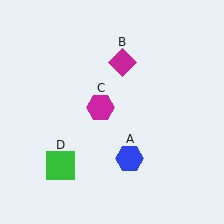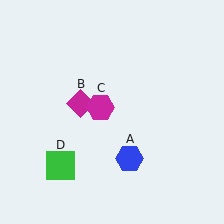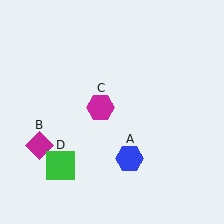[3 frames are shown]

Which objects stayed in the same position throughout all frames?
Blue hexagon (object A) and magenta hexagon (object C) and green square (object D) remained stationary.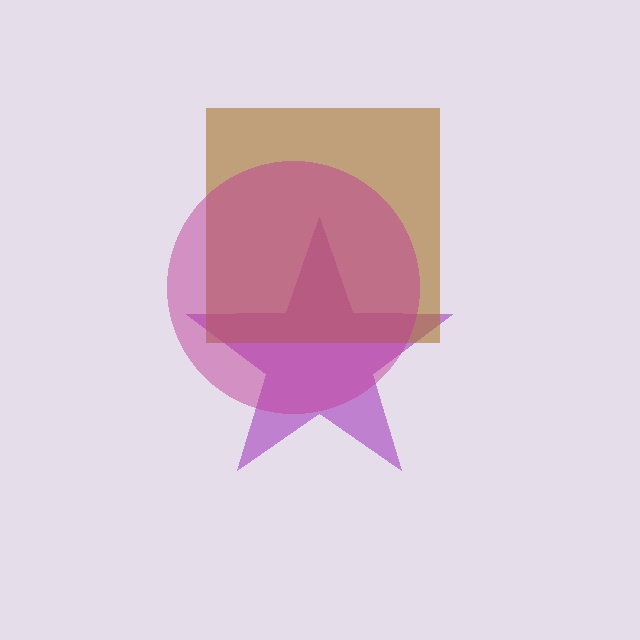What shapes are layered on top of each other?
The layered shapes are: a purple star, a brown square, a magenta circle.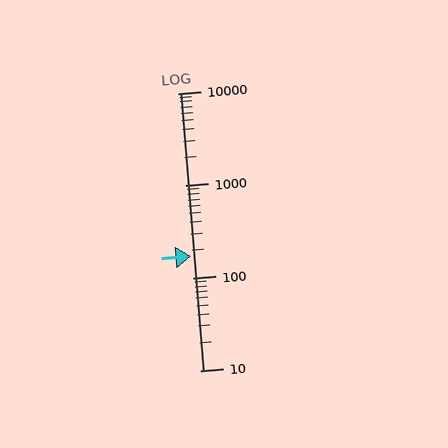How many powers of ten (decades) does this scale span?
The scale spans 3 decades, from 10 to 10000.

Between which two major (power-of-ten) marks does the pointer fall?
The pointer is between 100 and 1000.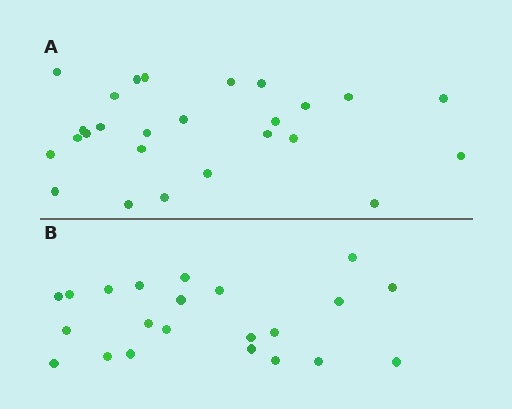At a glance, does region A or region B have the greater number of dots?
Region A (the top region) has more dots.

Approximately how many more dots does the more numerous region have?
Region A has about 4 more dots than region B.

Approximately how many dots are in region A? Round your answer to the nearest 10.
About 30 dots. (The exact count is 26, which rounds to 30.)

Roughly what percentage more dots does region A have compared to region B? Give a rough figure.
About 20% more.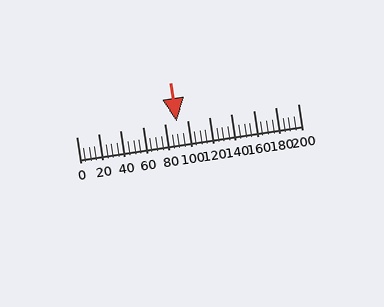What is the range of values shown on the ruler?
The ruler shows values from 0 to 200.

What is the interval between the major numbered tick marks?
The major tick marks are spaced 20 units apart.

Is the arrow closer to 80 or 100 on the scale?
The arrow is closer to 100.